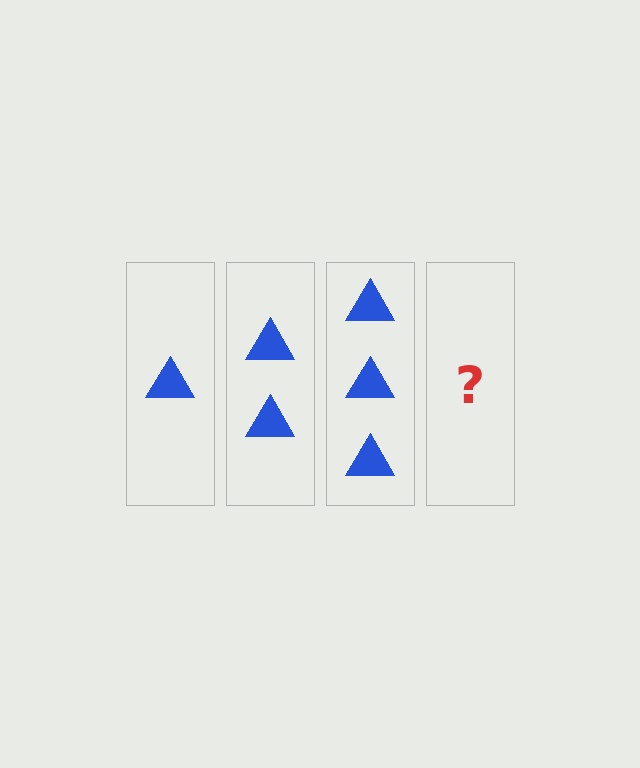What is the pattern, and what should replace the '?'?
The pattern is that each step adds one more triangle. The '?' should be 4 triangles.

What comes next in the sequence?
The next element should be 4 triangles.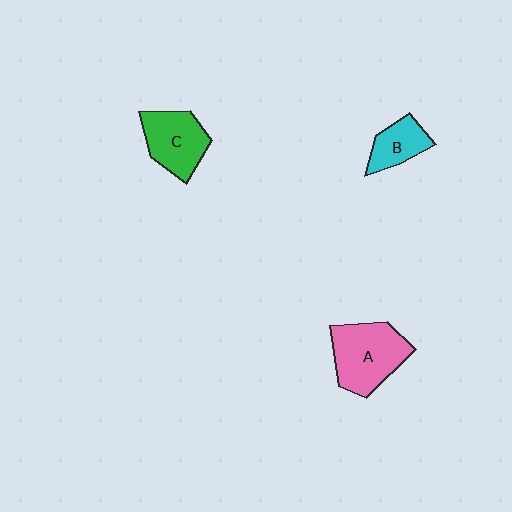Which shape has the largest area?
Shape A (pink).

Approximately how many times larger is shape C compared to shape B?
Approximately 1.5 times.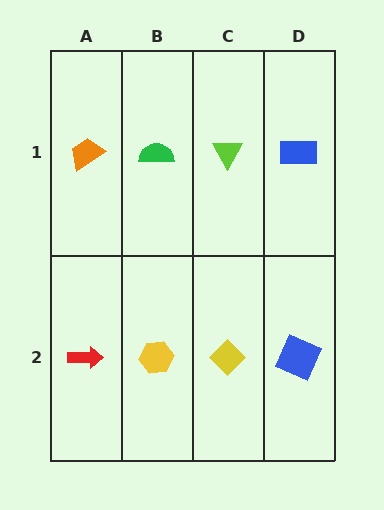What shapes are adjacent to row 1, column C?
A yellow diamond (row 2, column C), a green semicircle (row 1, column B), a blue rectangle (row 1, column D).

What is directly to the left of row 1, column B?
An orange trapezoid.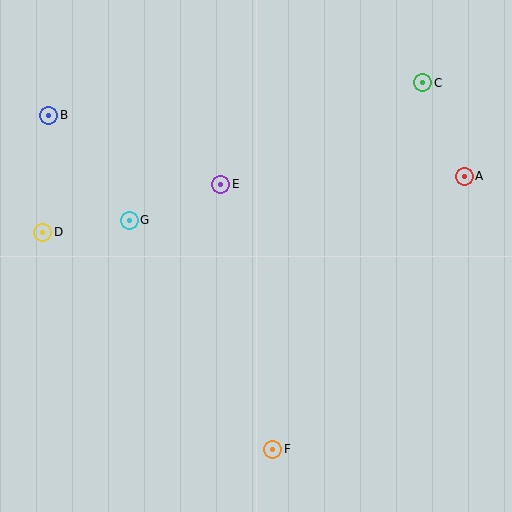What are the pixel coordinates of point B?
Point B is at (49, 115).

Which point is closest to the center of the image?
Point E at (221, 184) is closest to the center.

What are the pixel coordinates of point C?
Point C is at (423, 83).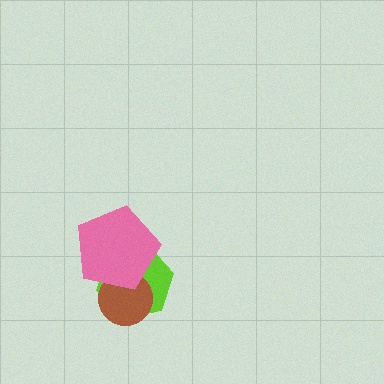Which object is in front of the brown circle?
The pink pentagon is in front of the brown circle.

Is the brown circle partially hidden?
Yes, it is partially covered by another shape.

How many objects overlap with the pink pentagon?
2 objects overlap with the pink pentagon.